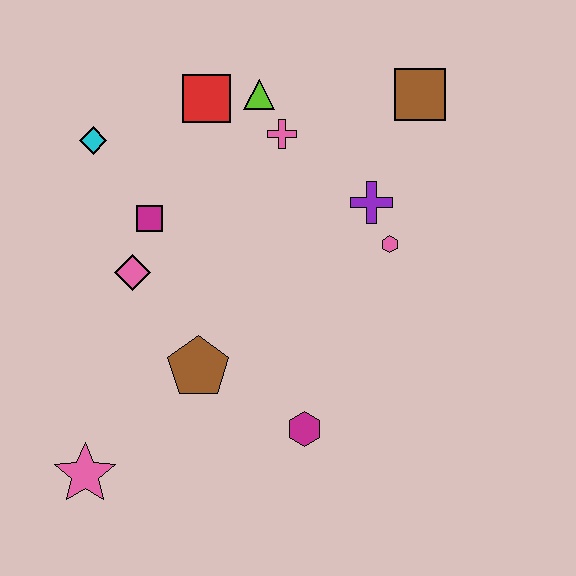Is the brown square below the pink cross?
No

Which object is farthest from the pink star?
The brown square is farthest from the pink star.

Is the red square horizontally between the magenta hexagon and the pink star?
Yes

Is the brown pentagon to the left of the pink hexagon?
Yes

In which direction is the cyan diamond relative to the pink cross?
The cyan diamond is to the left of the pink cross.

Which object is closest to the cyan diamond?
The magenta square is closest to the cyan diamond.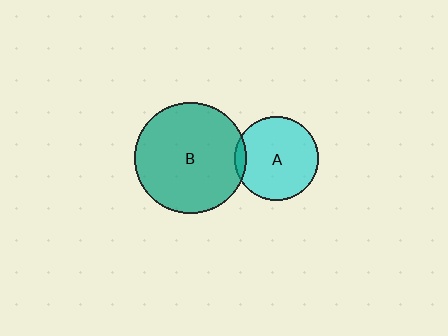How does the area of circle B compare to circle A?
Approximately 1.8 times.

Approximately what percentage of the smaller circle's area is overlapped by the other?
Approximately 5%.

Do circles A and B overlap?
Yes.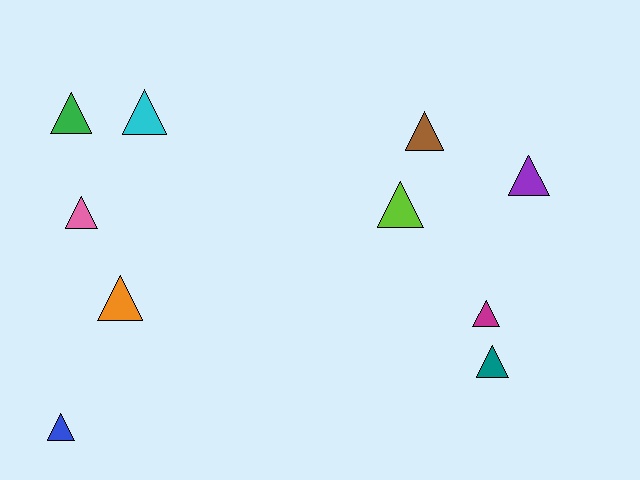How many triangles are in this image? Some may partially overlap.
There are 10 triangles.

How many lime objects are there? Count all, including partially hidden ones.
There is 1 lime object.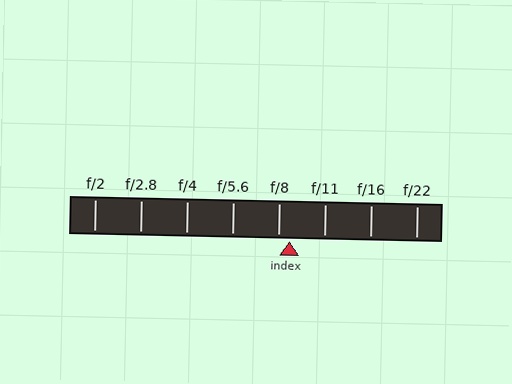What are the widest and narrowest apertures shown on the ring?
The widest aperture shown is f/2 and the narrowest is f/22.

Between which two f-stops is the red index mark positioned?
The index mark is between f/8 and f/11.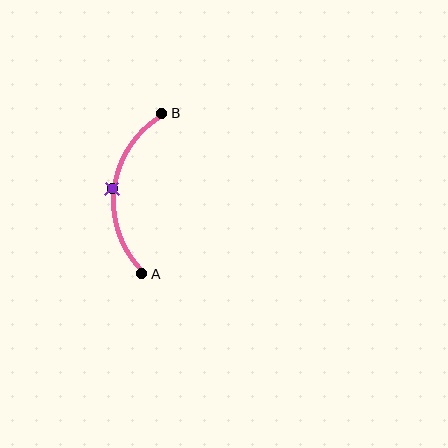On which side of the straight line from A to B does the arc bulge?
The arc bulges to the left of the straight line connecting A and B.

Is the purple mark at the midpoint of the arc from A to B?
Yes. The purple mark lies on the arc at equal arc-length from both A and B — it is the arc midpoint.